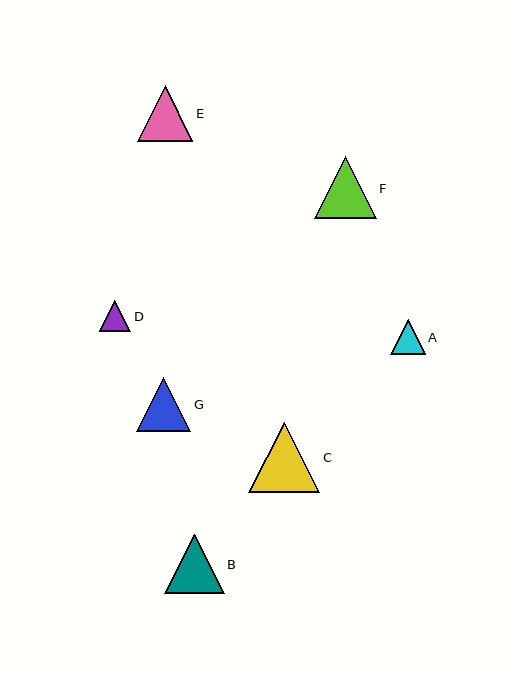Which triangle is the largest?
Triangle C is the largest with a size of approximately 71 pixels.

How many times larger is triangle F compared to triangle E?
Triangle F is approximately 1.1 times the size of triangle E.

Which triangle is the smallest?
Triangle D is the smallest with a size of approximately 31 pixels.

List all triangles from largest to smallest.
From largest to smallest: C, F, B, E, G, A, D.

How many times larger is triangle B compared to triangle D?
Triangle B is approximately 1.9 times the size of triangle D.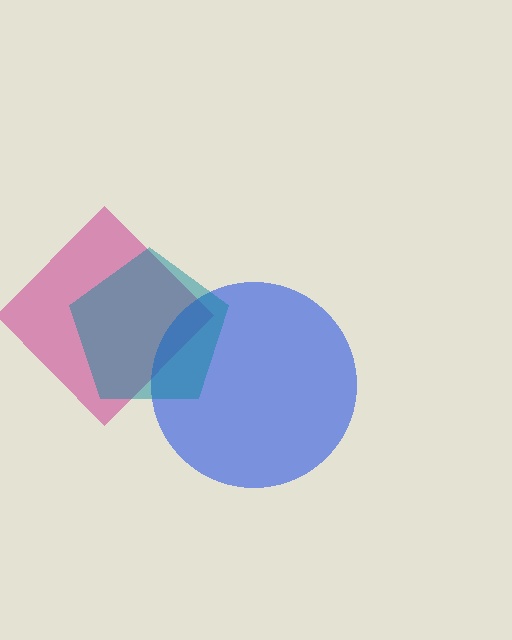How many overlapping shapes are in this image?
There are 3 overlapping shapes in the image.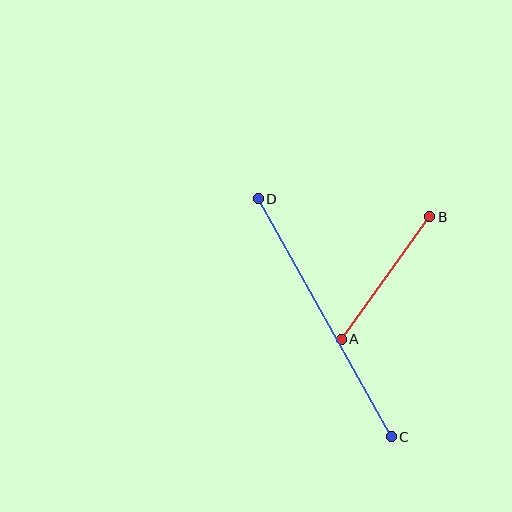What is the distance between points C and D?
The distance is approximately 272 pixels.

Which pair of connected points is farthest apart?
Points C and D are farthest apart.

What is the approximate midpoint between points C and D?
The midpoint is at approximately (325, 318) pixels.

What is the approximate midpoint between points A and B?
The midpoint is at approximately (385, 278) pixels.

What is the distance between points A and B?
The distance is approximately 151 pixels.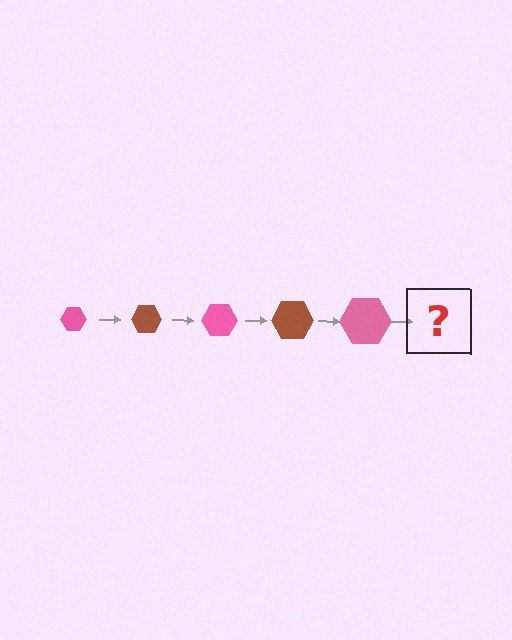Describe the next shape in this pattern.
It should be a brown hexagon, larger than the previous one.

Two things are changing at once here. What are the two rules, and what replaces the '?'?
The two rules are that the hexagon grows larger each step and the color cycles through pink and brown. The '?' should be a brown hexagon, larger than the previous one.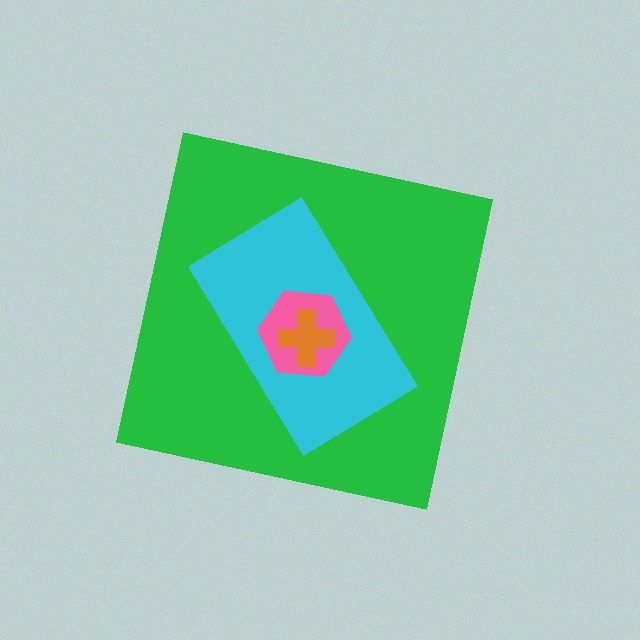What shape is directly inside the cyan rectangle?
The pink hexagon.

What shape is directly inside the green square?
The cyan rectangle.